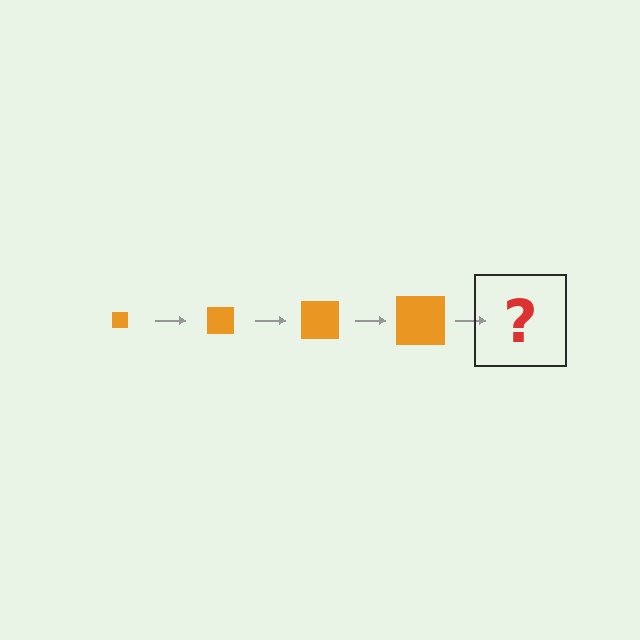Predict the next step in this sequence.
The next step is an orange square, larger than the previous one.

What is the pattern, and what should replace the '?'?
The pattern is that the square gets progressively larger each step. The '?' should be an orange square, larger than the previous one.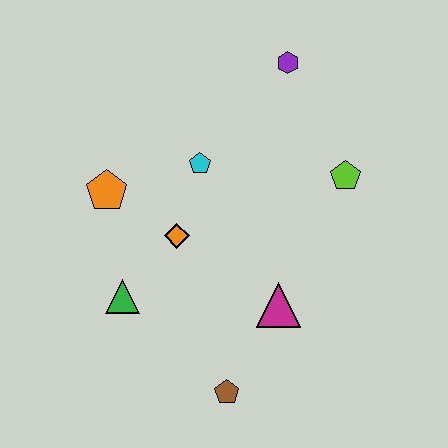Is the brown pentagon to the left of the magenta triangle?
Yes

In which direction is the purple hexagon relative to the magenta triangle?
The purple hexagon is above the magenta triangle.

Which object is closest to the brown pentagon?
The magenta triangle is closest to the brown pentagon.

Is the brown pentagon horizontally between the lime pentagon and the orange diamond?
Yes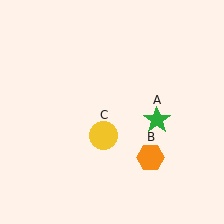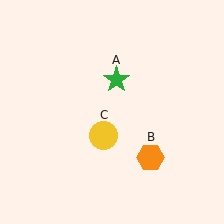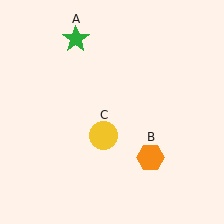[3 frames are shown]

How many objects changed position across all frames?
1 object changed position: green star (object A).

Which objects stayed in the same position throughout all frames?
Orange hexagon (object B) and yellow circle (object C) remained stationary.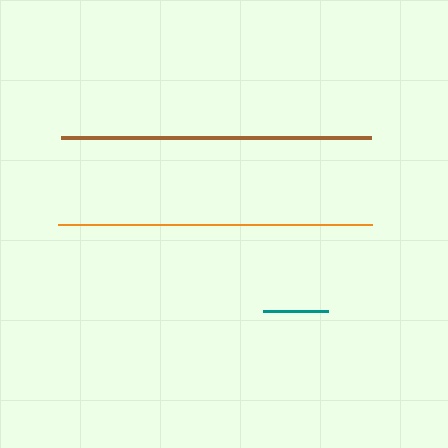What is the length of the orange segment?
The orange segment is approximately 314 pixels long.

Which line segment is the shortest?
The teal line is the shortest at approximately 66 pixels.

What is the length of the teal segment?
The teal segment is approximately 66 pixels long.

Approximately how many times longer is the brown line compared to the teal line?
The brown line is approximately 4.7 times the length of the teal line.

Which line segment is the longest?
The orange line is the longest at approximately 314 pixels.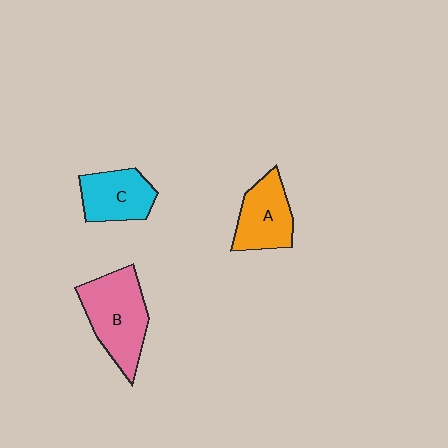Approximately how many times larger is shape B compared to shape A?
Approximately 1.4 times.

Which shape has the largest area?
Shape B (pink).